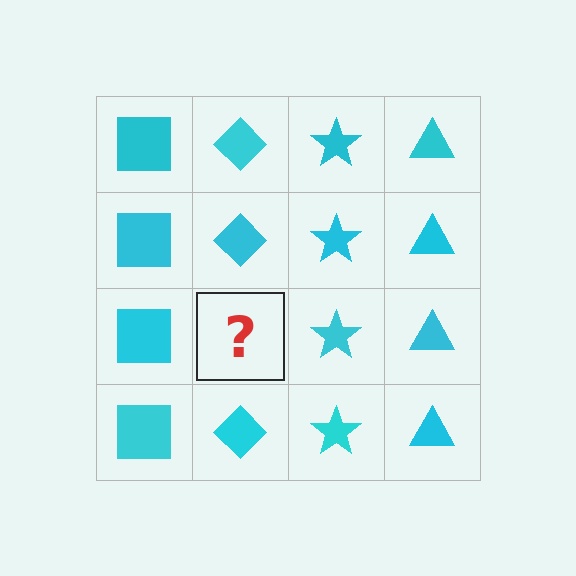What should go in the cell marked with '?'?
The missing cell should contain a cyan diamond.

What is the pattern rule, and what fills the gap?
The rule is that each column has a consistent shape. The gap should be filled with a cyan diamond.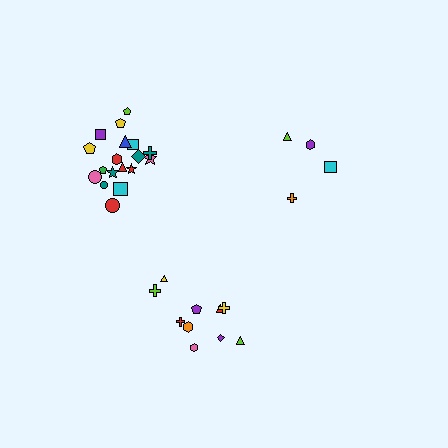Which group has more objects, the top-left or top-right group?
The top-left group.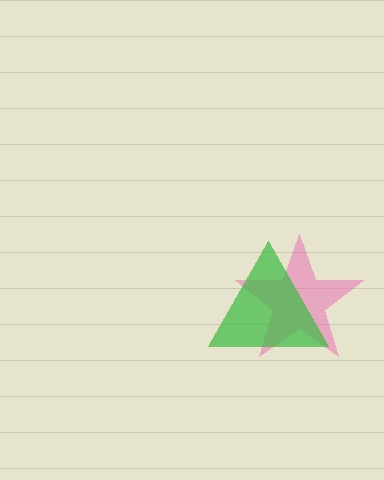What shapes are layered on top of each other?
The layered shapes are: a pink star, a green triangle.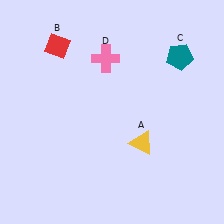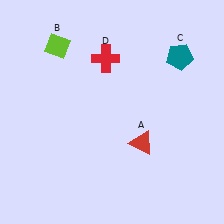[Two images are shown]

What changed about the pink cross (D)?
In Image 1, D is pink. In Image 2, it changed to red.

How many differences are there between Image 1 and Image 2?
There are 3 differences between the two images.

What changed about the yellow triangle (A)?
In Image 1, A is yellow. In Image 2, it changed to red.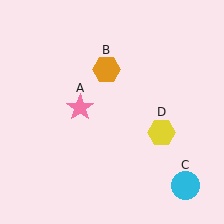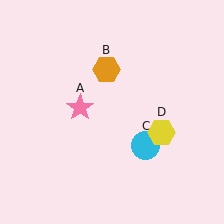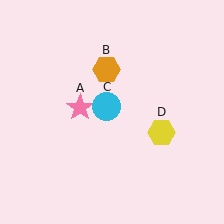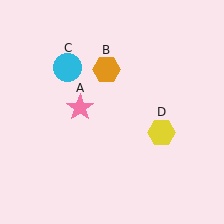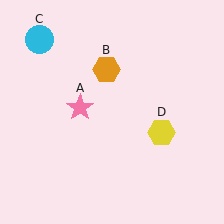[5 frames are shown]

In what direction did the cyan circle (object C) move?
The cyan circle (object C) moved up and to the left.